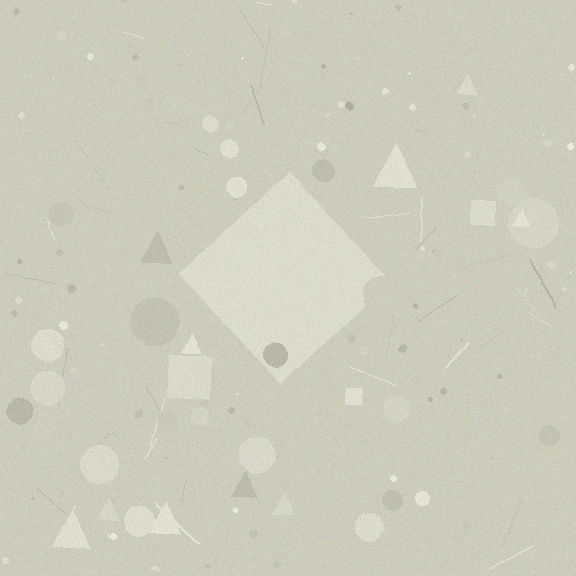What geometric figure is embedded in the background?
A diamond is embedded in the background.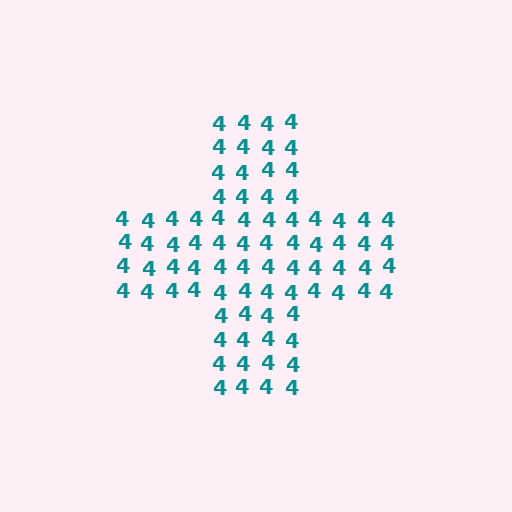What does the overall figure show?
The overall figure shows a cross.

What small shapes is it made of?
It is made of small digit 4's.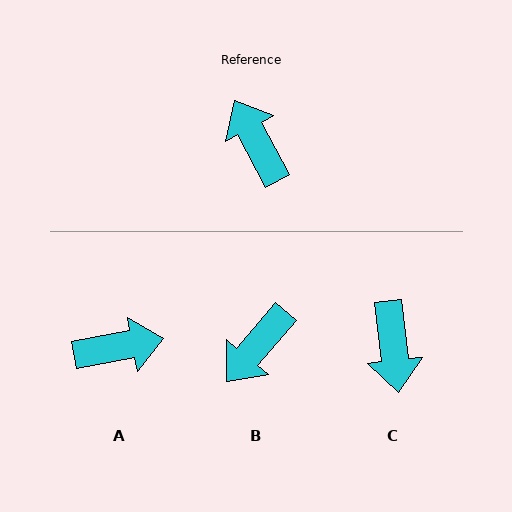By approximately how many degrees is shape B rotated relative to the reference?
Approximately 112 degrees counter-clockwise.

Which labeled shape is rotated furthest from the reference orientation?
C, about 158 degrees away.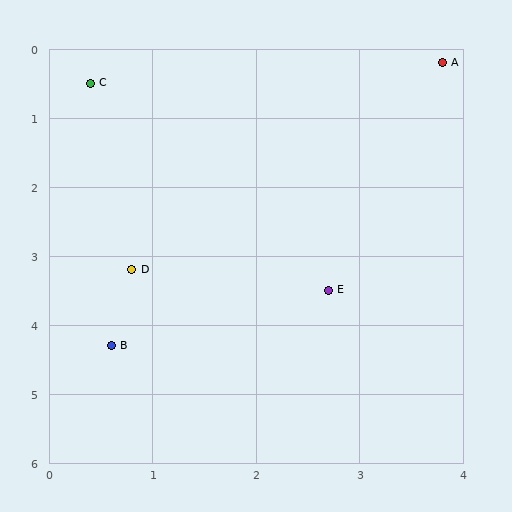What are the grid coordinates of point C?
Point C is at approximately (0.4, 0.5).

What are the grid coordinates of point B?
Point B is at approximately (0.6, 4.3).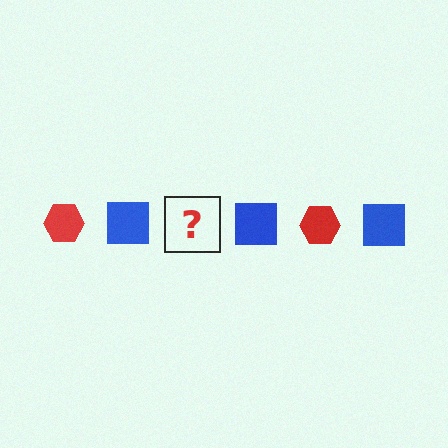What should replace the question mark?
The question mark should be replaced with a red hexagon.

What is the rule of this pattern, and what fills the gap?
The rule is that the pattern alternates between red hexagon and blue square. The gap should be filled with a red hexagon.